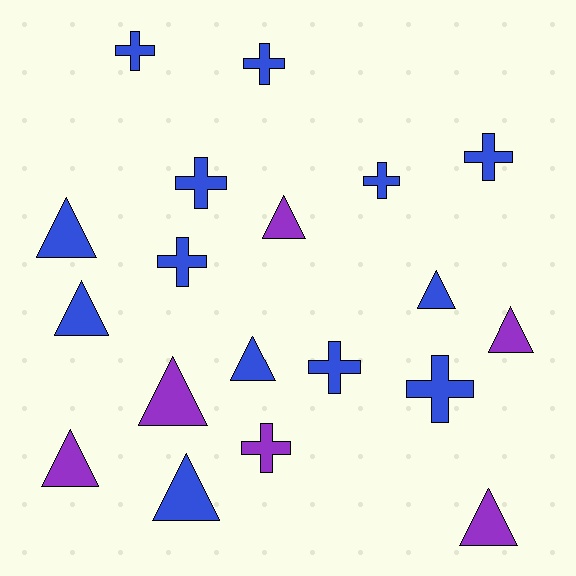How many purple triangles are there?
There are 5 purple triangles.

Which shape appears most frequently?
Triangle, with 10 objects.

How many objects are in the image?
There are 19 objects.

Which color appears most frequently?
Blue, with 13 objects.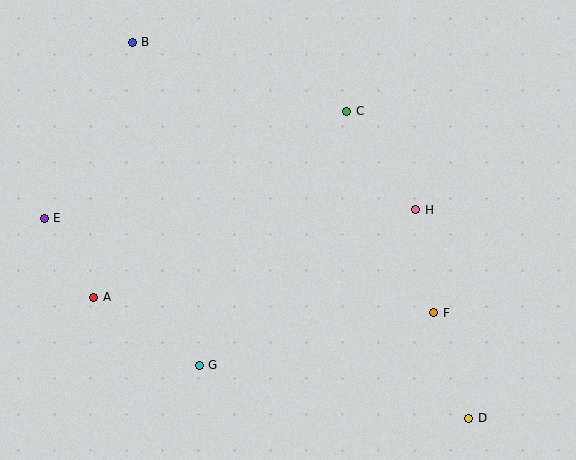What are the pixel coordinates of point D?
Point D is at (469, 418).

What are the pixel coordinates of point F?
Point F is at (434, 313).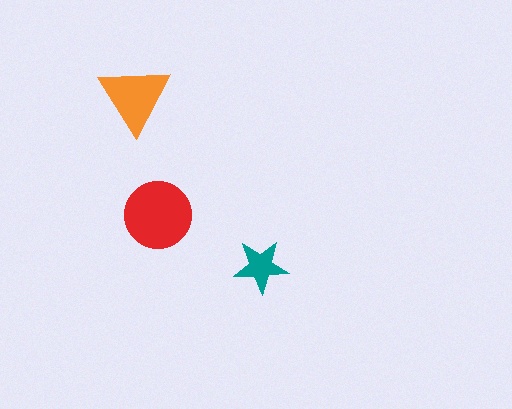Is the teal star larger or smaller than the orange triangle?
Smaller.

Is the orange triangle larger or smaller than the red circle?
Smaller.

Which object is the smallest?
The teal star.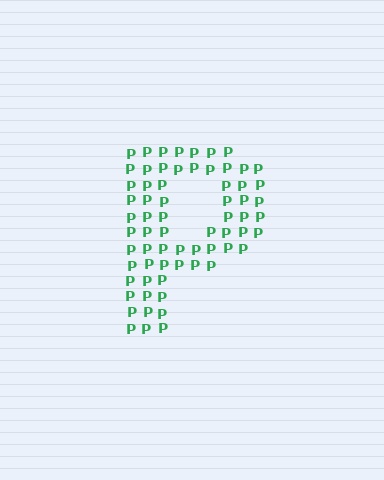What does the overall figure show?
The overall figure shows the letter P.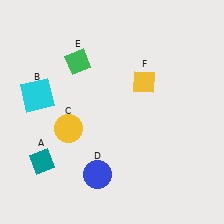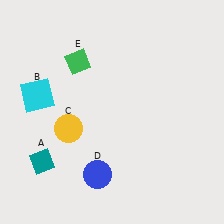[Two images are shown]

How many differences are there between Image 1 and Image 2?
There is 1 difference between the two images.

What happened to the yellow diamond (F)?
The yellow diamond (F) was removed in Image 2. It was in the top-right area of Image 1.